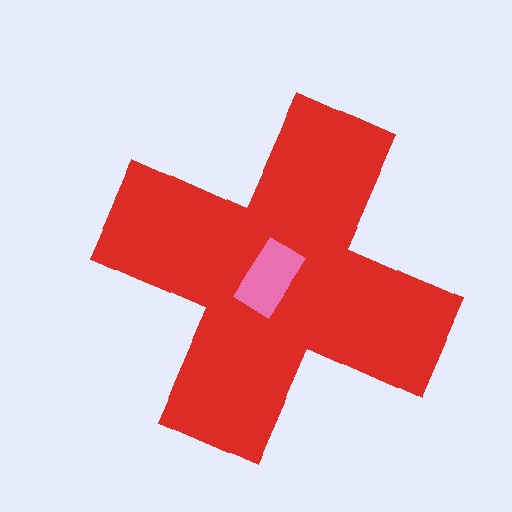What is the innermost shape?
The pink rectangle.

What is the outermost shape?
The red cross.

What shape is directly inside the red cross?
The pink rectangle.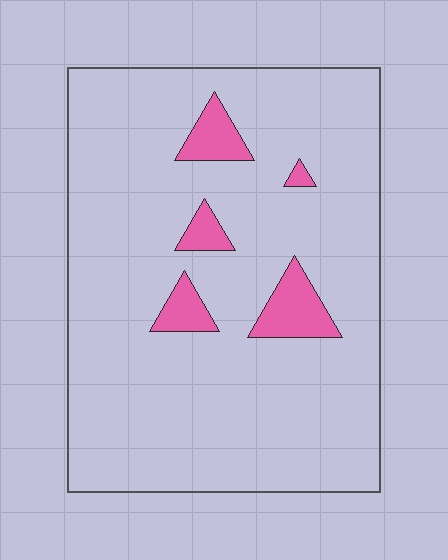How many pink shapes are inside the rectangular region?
5.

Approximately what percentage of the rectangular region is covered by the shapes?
Approximately 10%.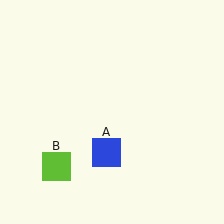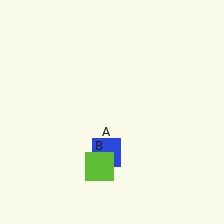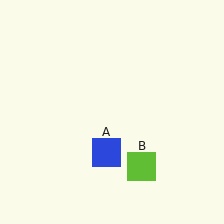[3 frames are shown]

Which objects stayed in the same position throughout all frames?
Blue square (object A) remained stationary.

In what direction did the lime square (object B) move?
The lime square (object B) moved right.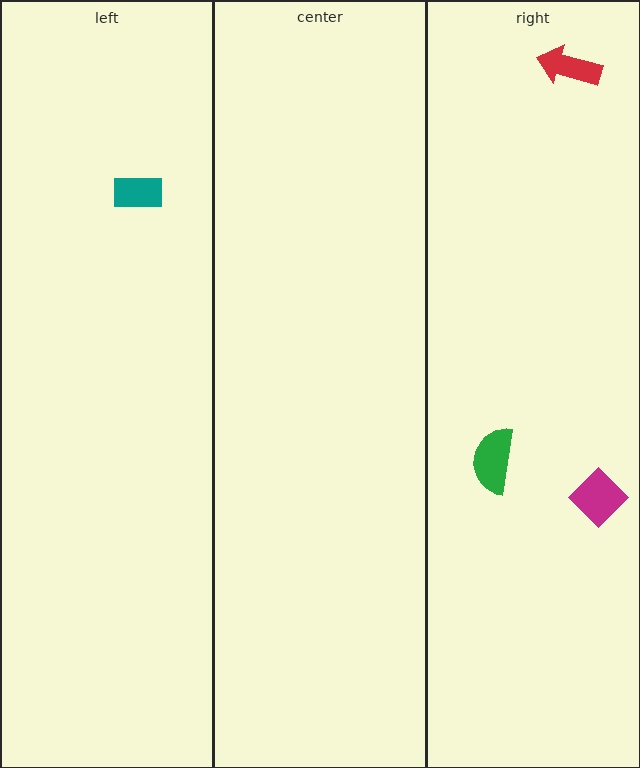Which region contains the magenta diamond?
The right region.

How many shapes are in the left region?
1.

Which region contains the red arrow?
The right region.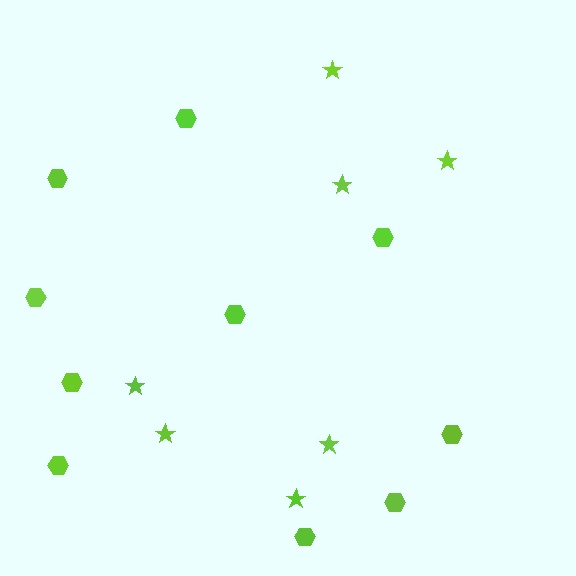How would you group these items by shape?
There are 2 groups: one group of stars (7) and one group of hexagons (10).